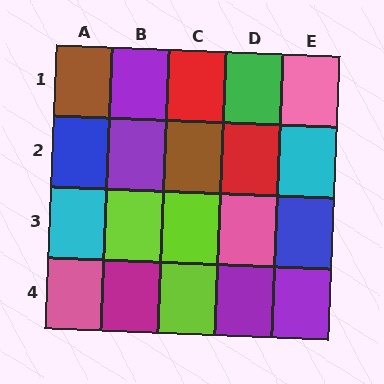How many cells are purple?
4 cells are purple.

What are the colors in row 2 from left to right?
Blue, purple, brown, red, cyan.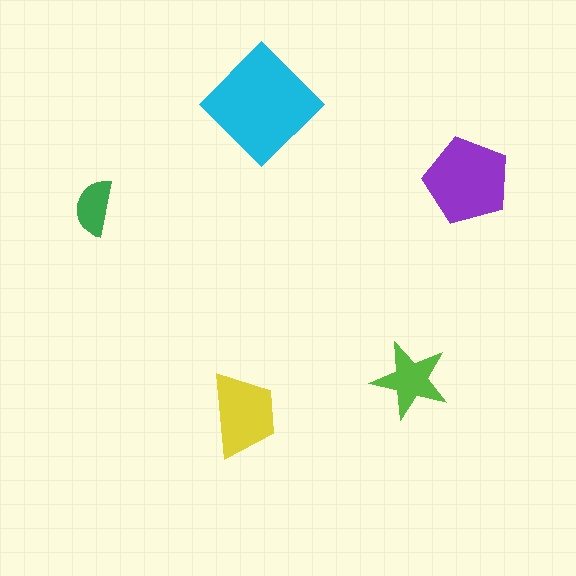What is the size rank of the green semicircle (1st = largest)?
5th.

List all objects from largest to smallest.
The cyan diamond, the purple pentagon, the yellow trapezoid, the lime star, the green semicircle.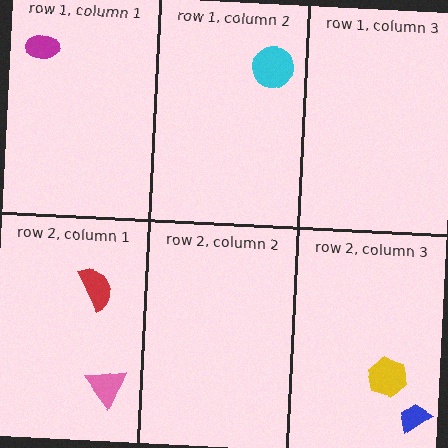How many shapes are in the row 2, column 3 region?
2.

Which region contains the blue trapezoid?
The row 2, column 3 region.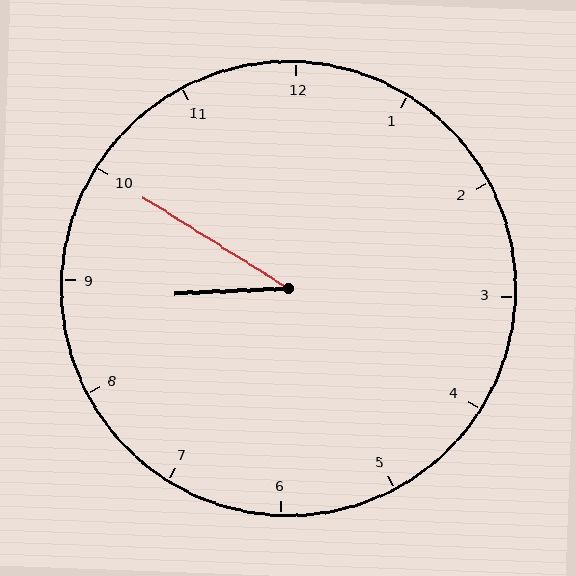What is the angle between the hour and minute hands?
Approximately 35 degrees.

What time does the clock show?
8:50.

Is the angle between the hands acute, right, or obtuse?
It is acute.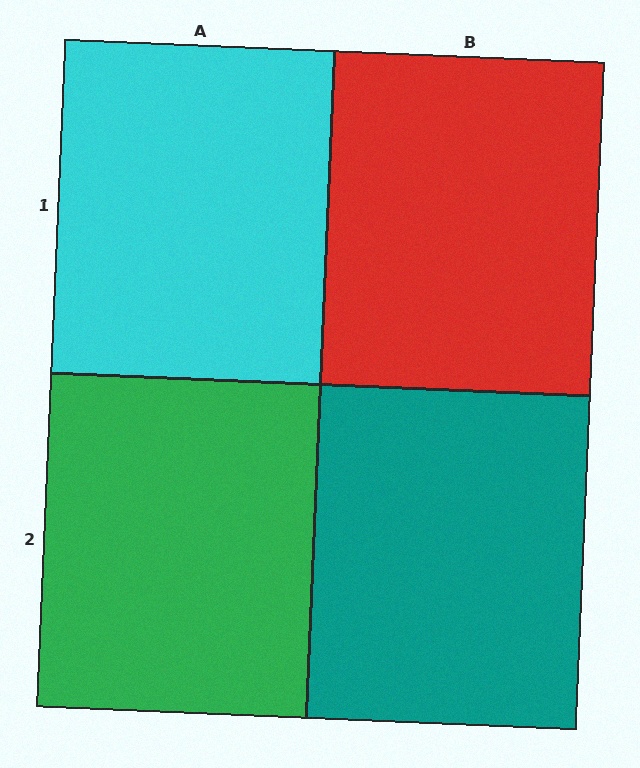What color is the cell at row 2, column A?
Green.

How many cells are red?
1 cell is red.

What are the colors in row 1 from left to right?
Cyan, red.